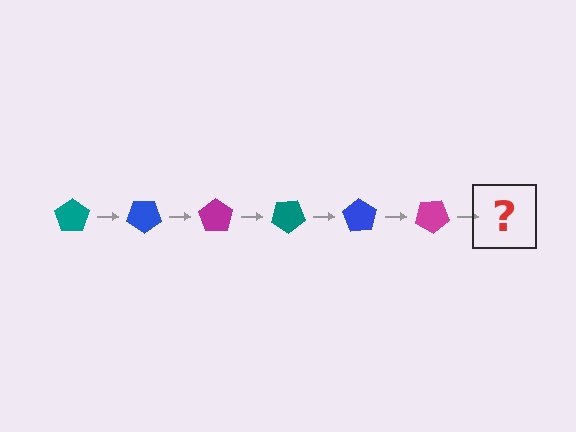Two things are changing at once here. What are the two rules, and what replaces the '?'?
The two rules are that it rotates 35 degrees each step and the color cycles through teal, blue, and magenta. The '?' should be a teal pentagon, rotated 210 degrees from the start.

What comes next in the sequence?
The next element should be a teal pentagon, rotated 210 degrees from the start.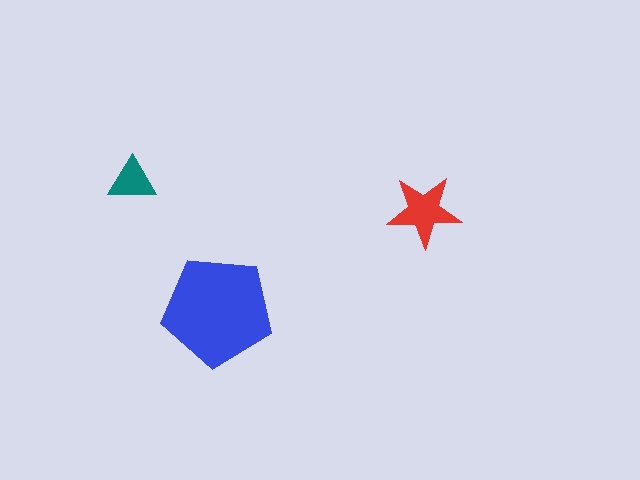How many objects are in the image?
There are 3 objects in the image.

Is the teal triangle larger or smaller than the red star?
Smaller.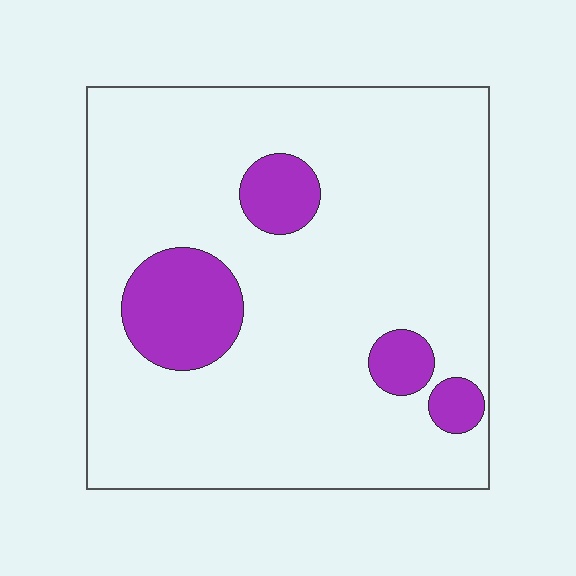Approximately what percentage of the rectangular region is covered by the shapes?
Approximately 15%.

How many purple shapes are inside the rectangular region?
4.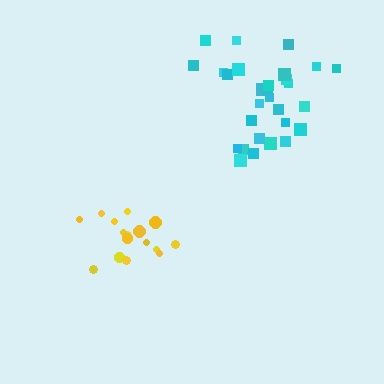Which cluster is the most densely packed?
Yellow.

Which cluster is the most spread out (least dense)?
Cyan.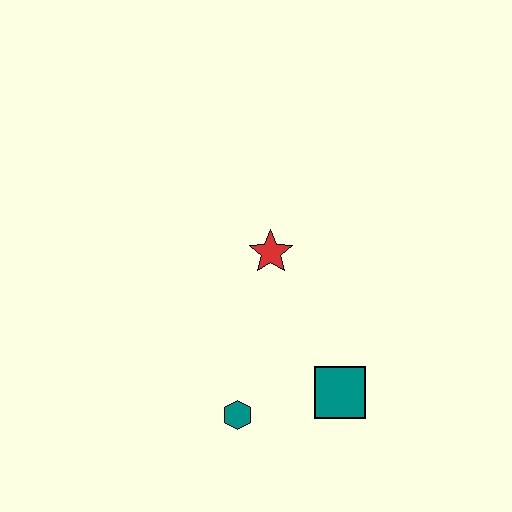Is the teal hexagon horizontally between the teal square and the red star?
No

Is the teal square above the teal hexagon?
Yes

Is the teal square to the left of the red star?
No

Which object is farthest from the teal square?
The red star is farthest from the teal square.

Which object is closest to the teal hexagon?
The teal square is closest to the teal hexagon.